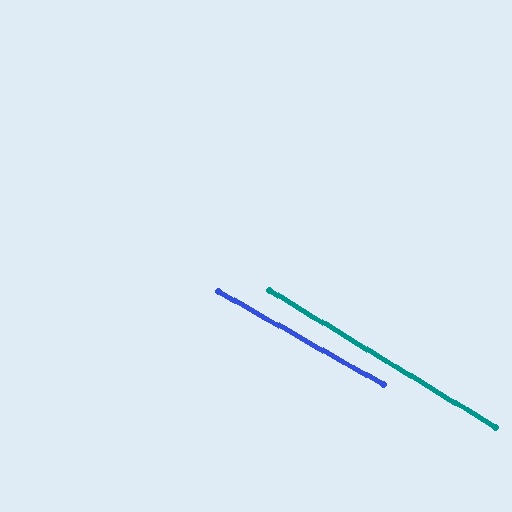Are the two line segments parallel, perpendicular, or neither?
Parallel — their directions differ by only 1.6°.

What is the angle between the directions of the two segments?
Approximately 2 degrees.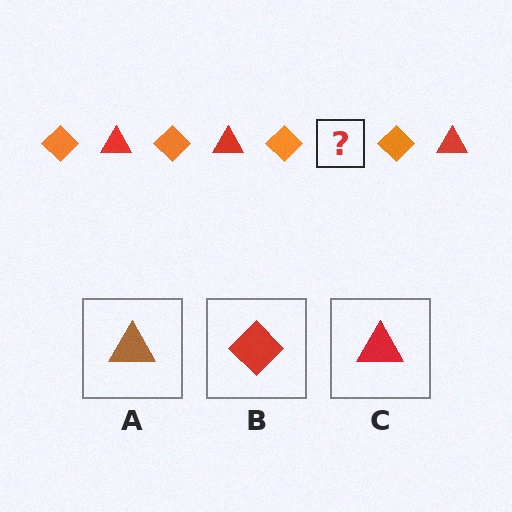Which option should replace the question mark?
Option C.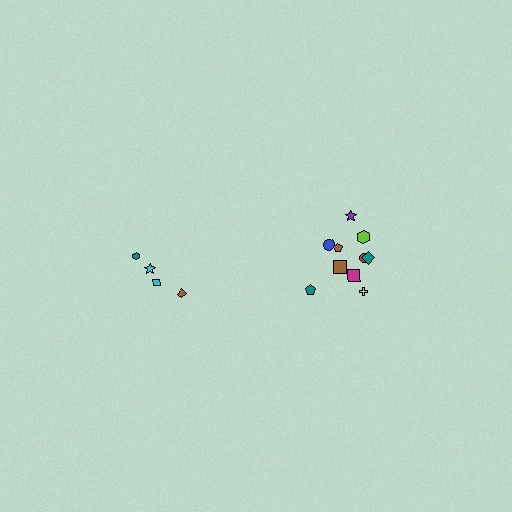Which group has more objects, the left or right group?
The right group.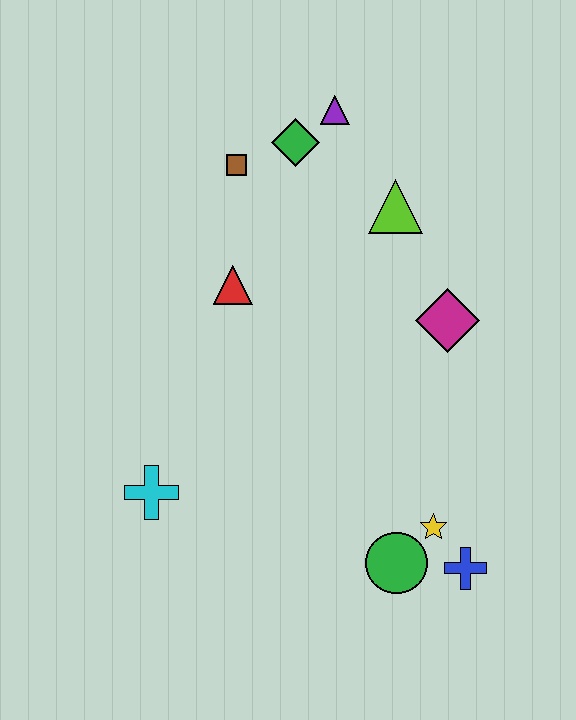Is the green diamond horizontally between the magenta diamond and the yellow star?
No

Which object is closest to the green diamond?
The purple triangle is closest to the green diamond.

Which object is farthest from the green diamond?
The blue cross is farthest from the green diamond.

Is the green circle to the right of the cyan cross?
Yes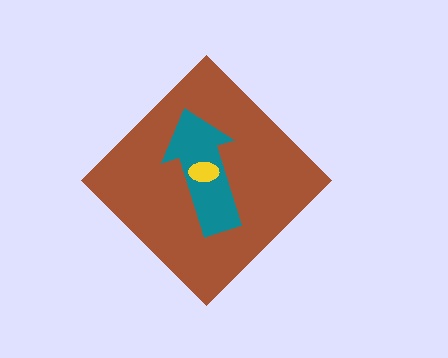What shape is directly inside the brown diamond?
The teal arrow.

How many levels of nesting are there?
3.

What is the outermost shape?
The brown diamond.